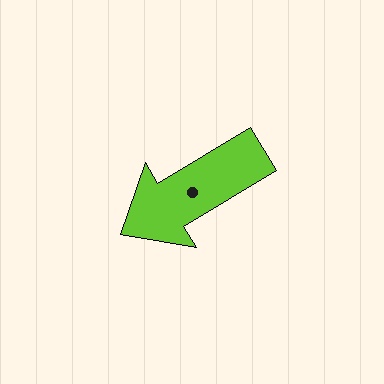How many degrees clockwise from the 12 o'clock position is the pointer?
Approximately 239 degrees.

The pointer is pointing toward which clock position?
Roughly 8 o'clock.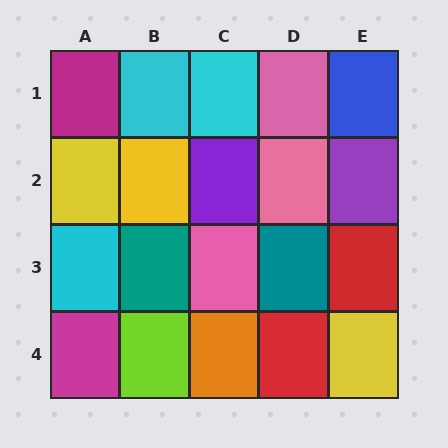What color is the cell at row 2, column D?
Pink.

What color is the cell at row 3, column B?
Teal.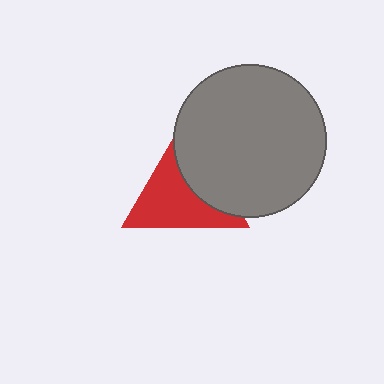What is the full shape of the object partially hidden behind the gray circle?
The partially hidden object is a red triangle.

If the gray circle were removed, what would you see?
You would see the complete red triangle.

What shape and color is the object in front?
The object in front is a gray circle.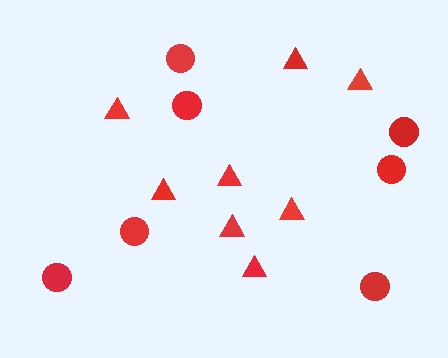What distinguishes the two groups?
There are 2 groups: one group of circles (7) and one group of triangles (8).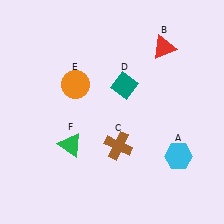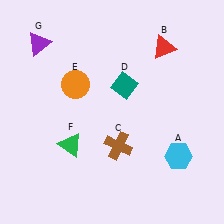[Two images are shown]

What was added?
A purple triangle (G) was added in Image 2.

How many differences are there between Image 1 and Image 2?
There is 1 difference between the two images.